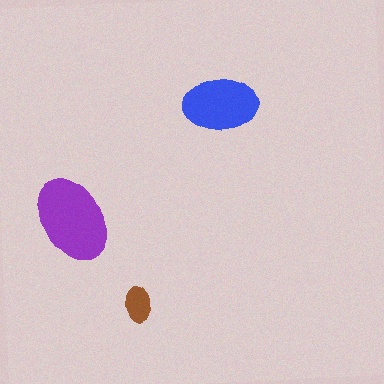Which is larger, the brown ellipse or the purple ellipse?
The purple one.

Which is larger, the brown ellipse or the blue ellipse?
The blue one.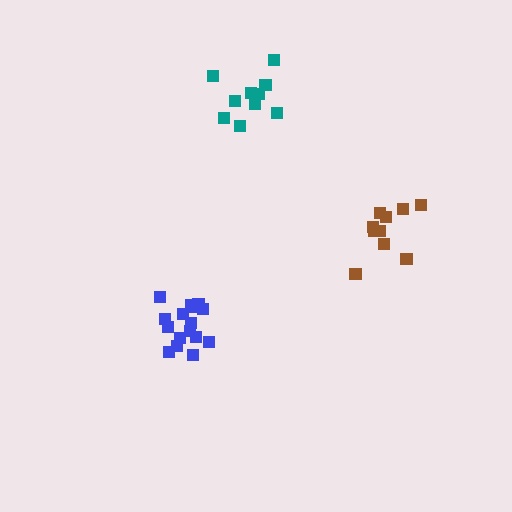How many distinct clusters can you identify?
There are 3 distinct clusters.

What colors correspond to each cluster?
The clusters are colored: brown, blue, teal.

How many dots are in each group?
Group 1: 10 dots, Group 2: 16 dots, Group 3: 10 dots (36 total).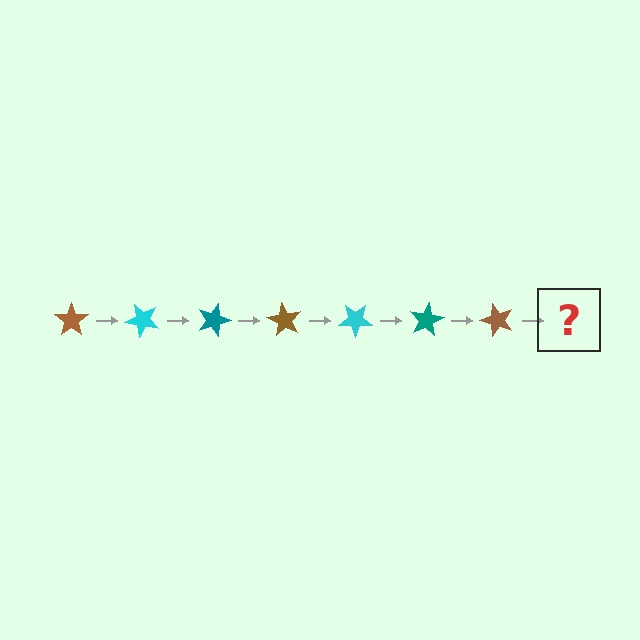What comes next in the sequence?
The next element should be a cyan star, rotated 315 degrees from the start.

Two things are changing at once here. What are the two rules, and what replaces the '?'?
The two rules are that it rotates 45 degrees each step and the color cycles through brown, cyan, and teal. The '?' should be a cyan star, rotated 315 degrees from the start.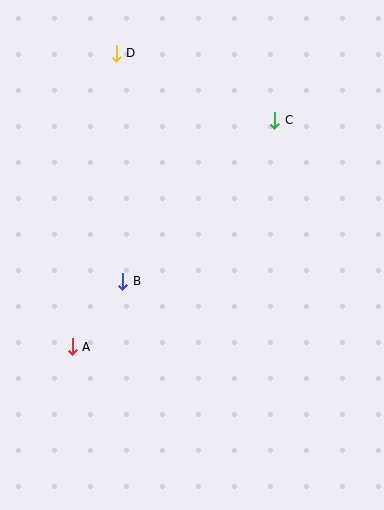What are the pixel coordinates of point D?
Point D is at (116, 53).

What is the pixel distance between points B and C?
The distance between B and C is 221 pixels.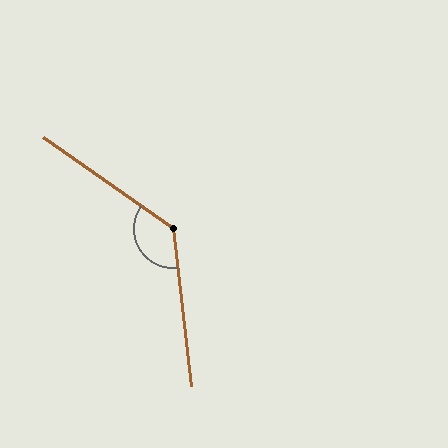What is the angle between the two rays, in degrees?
Approximately 132 degrees.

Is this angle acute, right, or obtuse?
It is obtuse.